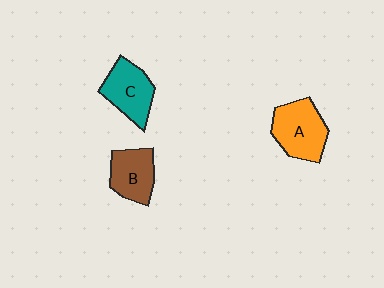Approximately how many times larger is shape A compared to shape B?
Approximately 1.2 times.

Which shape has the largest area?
Shape A (orange).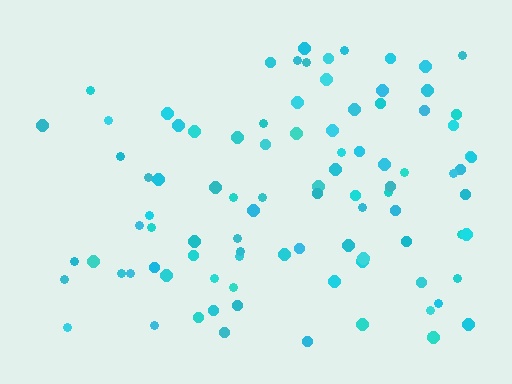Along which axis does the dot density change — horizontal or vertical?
Horizontal.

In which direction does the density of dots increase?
From left to right, with the right side densest.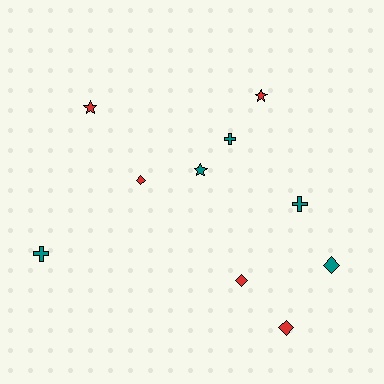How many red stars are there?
There are 2 red stars.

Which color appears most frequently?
Red, with 5 objects.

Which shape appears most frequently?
Diamond, with 4 objects.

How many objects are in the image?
There are 10 objects.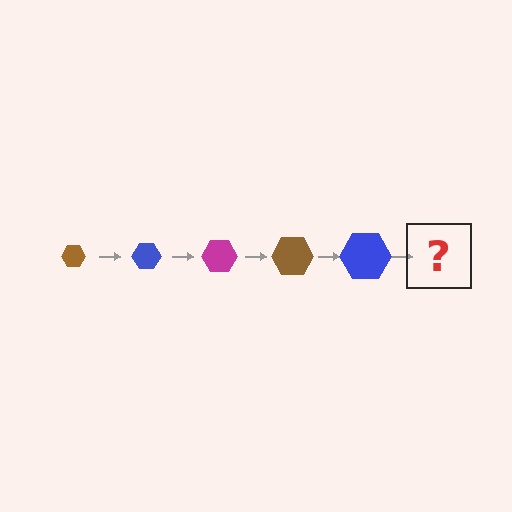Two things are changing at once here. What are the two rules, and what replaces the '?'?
The two rules are that the hexagon grows larger each step and the color cycles through brown, blue, and magenta. The '?' should be a magenta hexagon, larger than the previous one.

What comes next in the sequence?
The next element should be a magenta hexagon, larger than the previous one.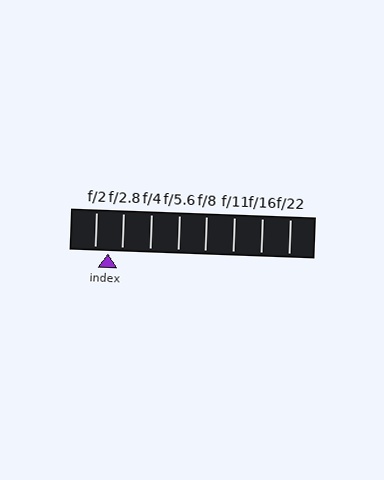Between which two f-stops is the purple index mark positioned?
The index mark is between f/2 and f/2.8.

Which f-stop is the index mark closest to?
The index mark is closest to f/2.8.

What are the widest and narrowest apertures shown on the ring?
The widest aperture shown is f/2 and the narrowest is f/22.